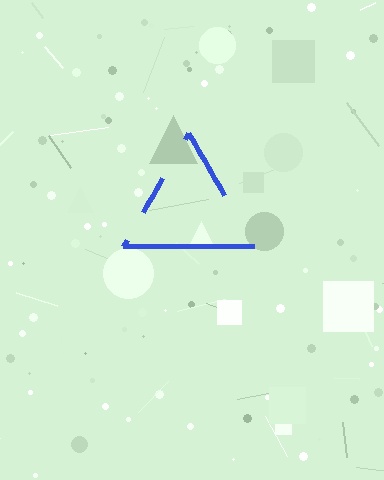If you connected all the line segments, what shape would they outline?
They would outline a triangle.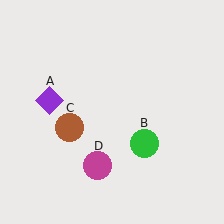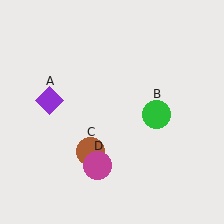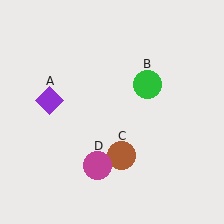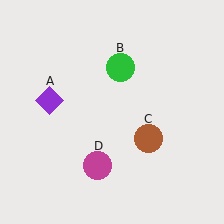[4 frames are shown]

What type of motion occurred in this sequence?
The green circle (object B), brown circle (object C) rotated counterclockwise around the center of the scene.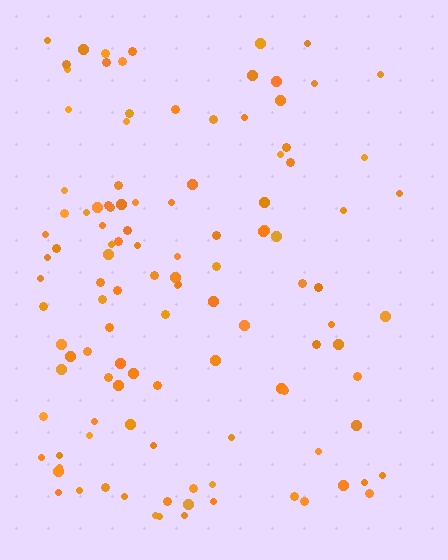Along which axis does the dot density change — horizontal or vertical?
Horizontal.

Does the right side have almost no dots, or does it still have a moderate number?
Still a moderate number, just noticeably fewer than the left.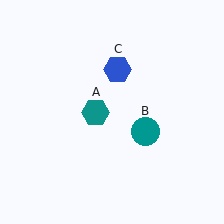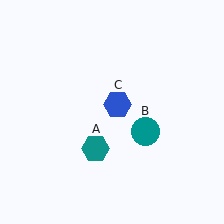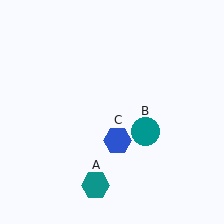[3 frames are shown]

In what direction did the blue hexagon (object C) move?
The blue hexagon (object C) moved down.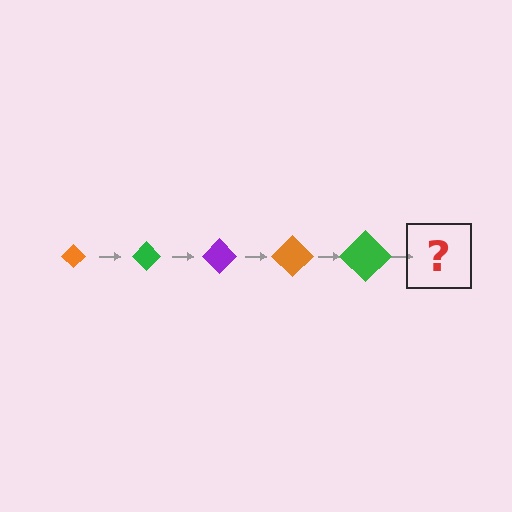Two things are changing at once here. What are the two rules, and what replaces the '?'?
The two rules are that the diamond grows larger each step and the color cycles through orange, green, and purple. The '?' should be a purple diamond, larger than the previous one.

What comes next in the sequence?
The next element should be a purple diamond, larger than the previous one.